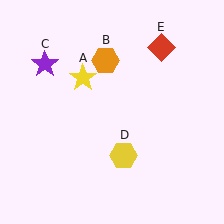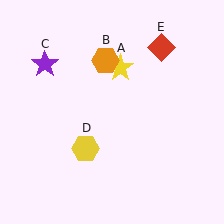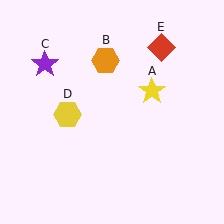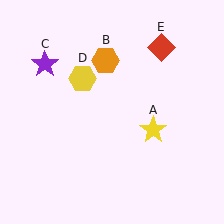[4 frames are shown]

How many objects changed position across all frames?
2 objects changed position: yellow star (object A), yellow hexagon (object D).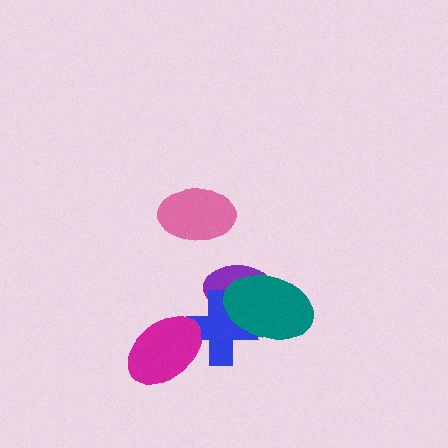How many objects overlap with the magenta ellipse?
1 object overlaps with the magenta ellipse.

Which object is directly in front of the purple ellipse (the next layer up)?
The blue cross is directly in front of the purple ellipse.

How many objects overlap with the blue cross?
3 objects overlap with the blue cross.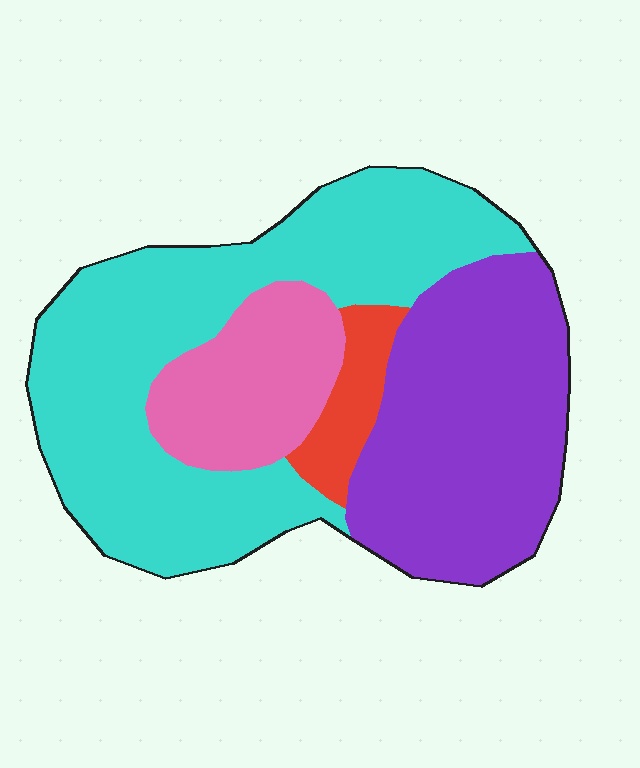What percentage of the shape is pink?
Pink takes up about one sixth (1/6) of the shape.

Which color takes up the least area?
Red, at roughly 5%.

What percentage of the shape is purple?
Purple takes up about one third (1/3) of the shape.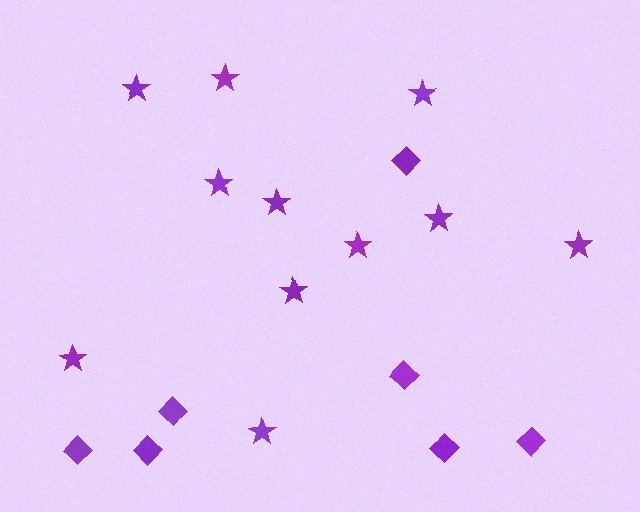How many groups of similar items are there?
There are 2 groups: one group of diamonds (7) and one group of stars (11).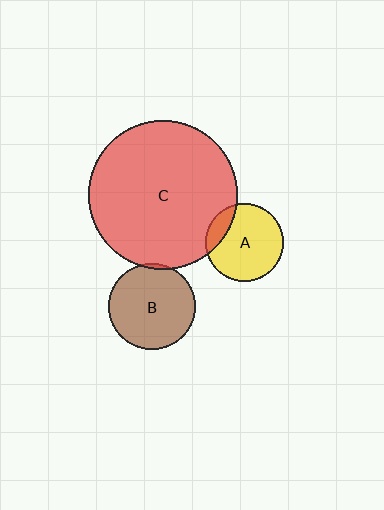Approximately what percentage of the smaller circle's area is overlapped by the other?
Approximately 5%.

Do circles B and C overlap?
Yes.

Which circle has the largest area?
Circle C (red).